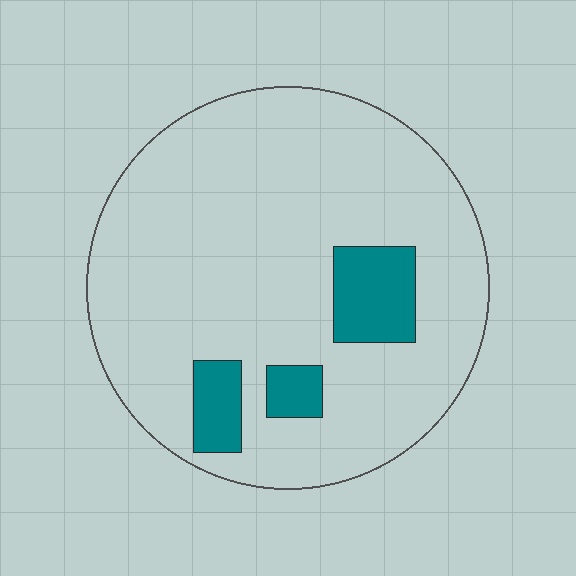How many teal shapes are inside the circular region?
3.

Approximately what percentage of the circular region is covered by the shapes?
Approximately 10%.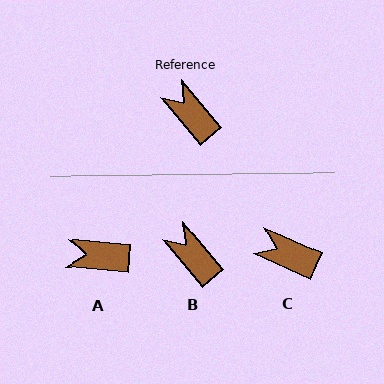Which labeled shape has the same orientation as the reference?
B.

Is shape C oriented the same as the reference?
No, it is off by about 26 degrees.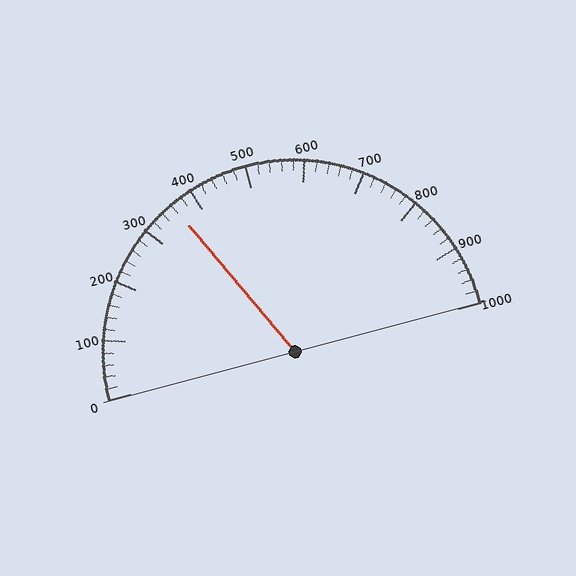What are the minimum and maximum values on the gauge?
The gauge ranges from 0 to 1000.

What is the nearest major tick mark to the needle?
The nearest major tick mark is 400.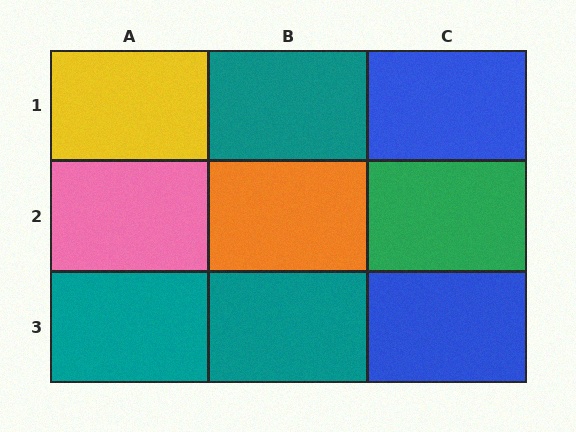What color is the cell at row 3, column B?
Teal.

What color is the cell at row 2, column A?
Pink.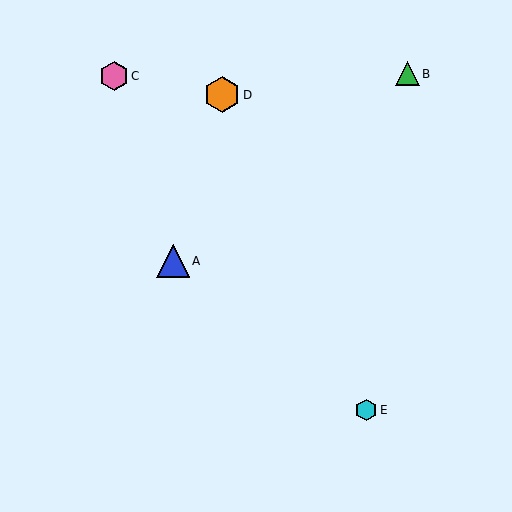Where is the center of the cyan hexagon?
The center of the cyan hexagon is at (366, 410).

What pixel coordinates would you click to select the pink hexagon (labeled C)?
Click at (114, 76) to select the pink hexagon C.